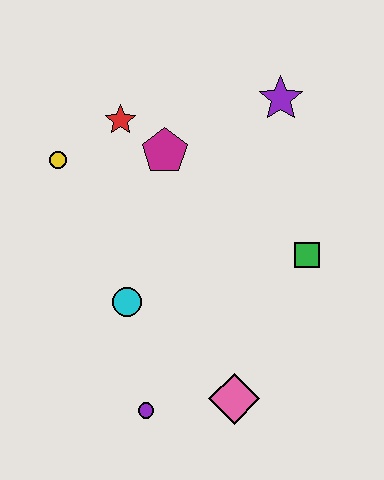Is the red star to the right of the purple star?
No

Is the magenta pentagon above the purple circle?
Yes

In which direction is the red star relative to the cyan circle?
The red star is above the cyan circle.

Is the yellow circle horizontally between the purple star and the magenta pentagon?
No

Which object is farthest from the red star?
The pink diamond is farthest from the red star.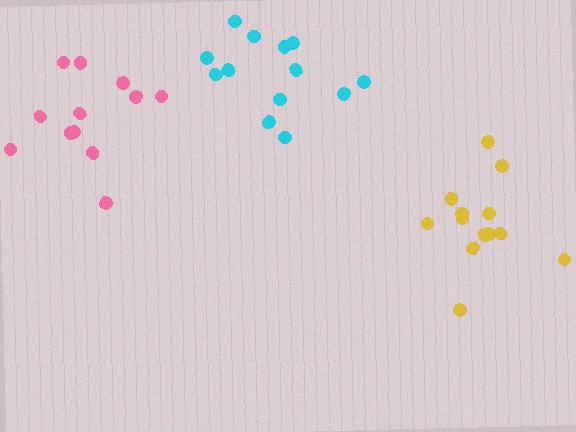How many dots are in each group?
Group 1: 13 dots, Group 2: 12 dots, Group 3: 13 dots (38 total).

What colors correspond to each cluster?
The clusters are colored: cyan, pink, yellow.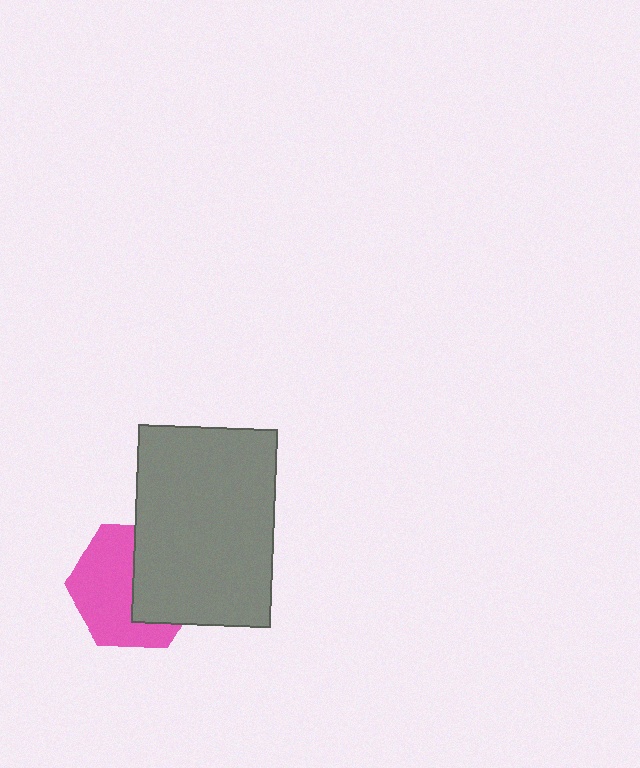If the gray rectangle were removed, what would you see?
You would see the complete pink hexagon.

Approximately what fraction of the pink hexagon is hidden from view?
Roughly 44% of the pink hexagon is hidden behind the gray rectangle.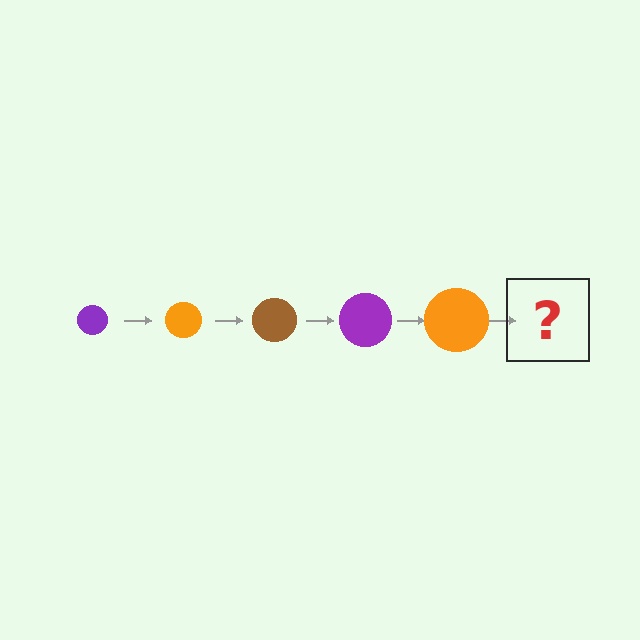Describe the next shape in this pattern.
It should be a brown circle, larger than the previous one.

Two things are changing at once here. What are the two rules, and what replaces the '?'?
The two rules are that the circle grows larger each step and the color cycles through purple, orange, and brown. The '?' should be a brown circle, larger than the previous one.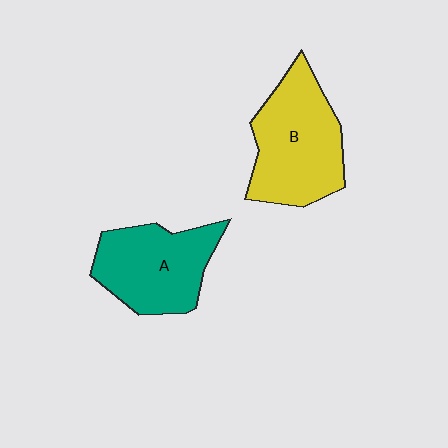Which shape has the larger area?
Shape B (yellow).